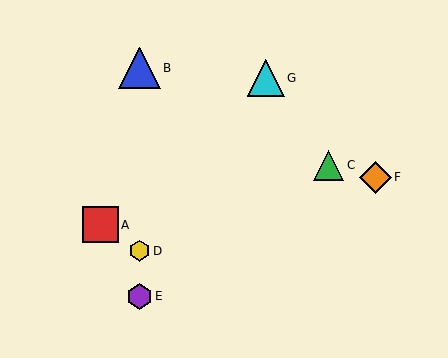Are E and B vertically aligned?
Yes, both are at x≈139.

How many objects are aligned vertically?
3 objects (B, D, E) are aligned vertically.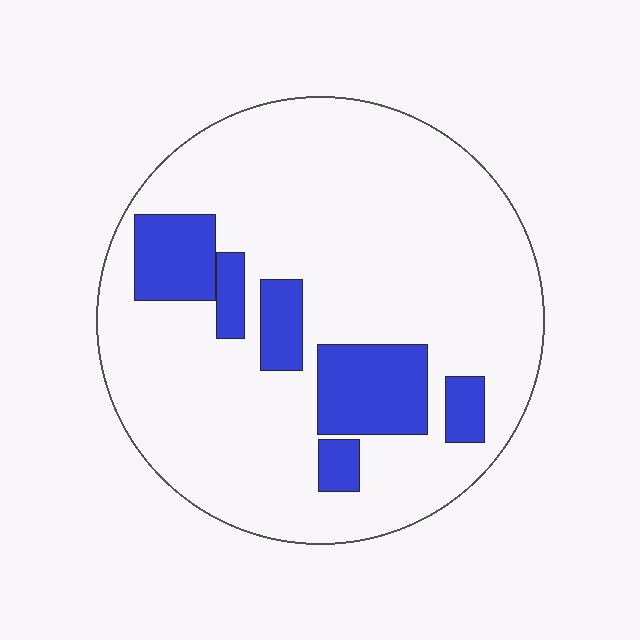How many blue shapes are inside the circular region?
6.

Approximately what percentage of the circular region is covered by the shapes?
Approximately 20%.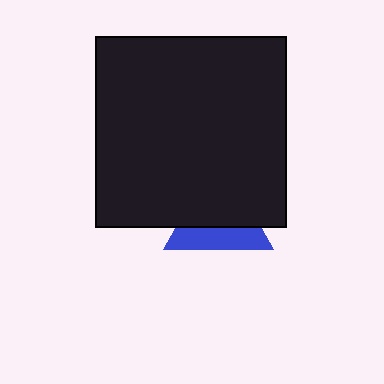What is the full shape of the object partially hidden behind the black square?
The partially hidden object is a blue triangle.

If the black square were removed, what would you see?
You would see the complete blue triangle.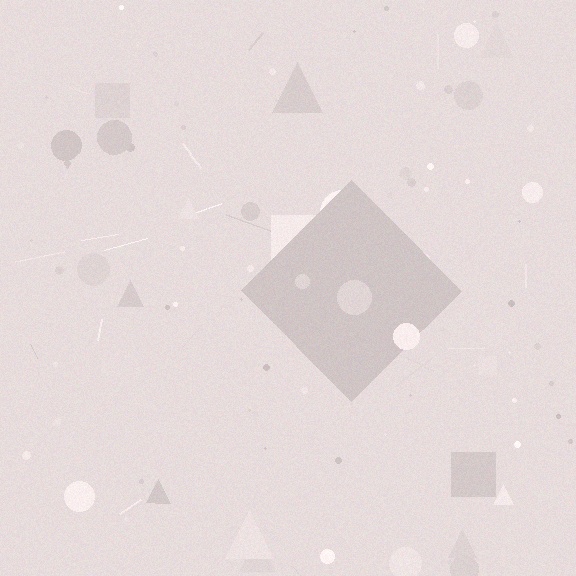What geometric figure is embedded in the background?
A diamond is embedded in the background.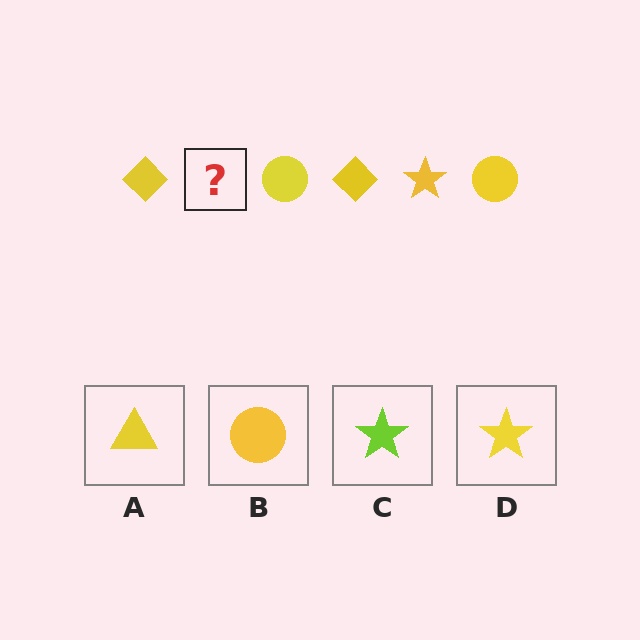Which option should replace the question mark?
Option D.